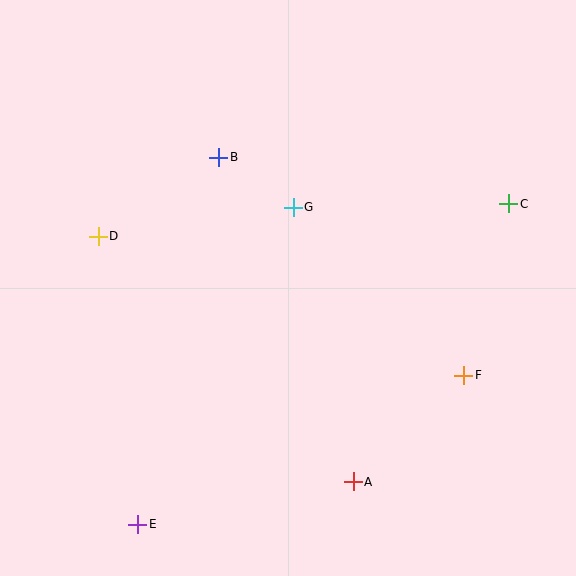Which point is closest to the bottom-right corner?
Point F is closest to the bottom-right corner.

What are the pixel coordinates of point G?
Point G is at (293, 207).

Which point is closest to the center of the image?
Point G at (293, 207) is closest to the center.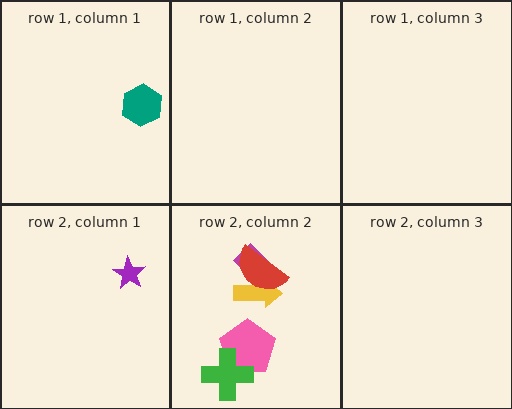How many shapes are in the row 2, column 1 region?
1.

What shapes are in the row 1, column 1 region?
The teal hexagon.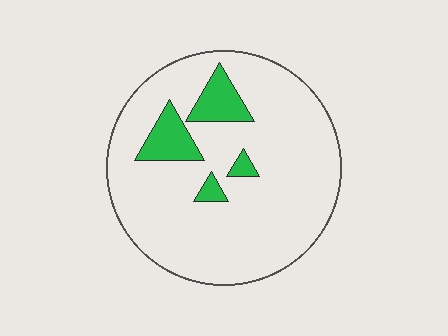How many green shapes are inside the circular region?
4.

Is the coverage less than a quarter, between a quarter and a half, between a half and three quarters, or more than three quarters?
Less than a quarter.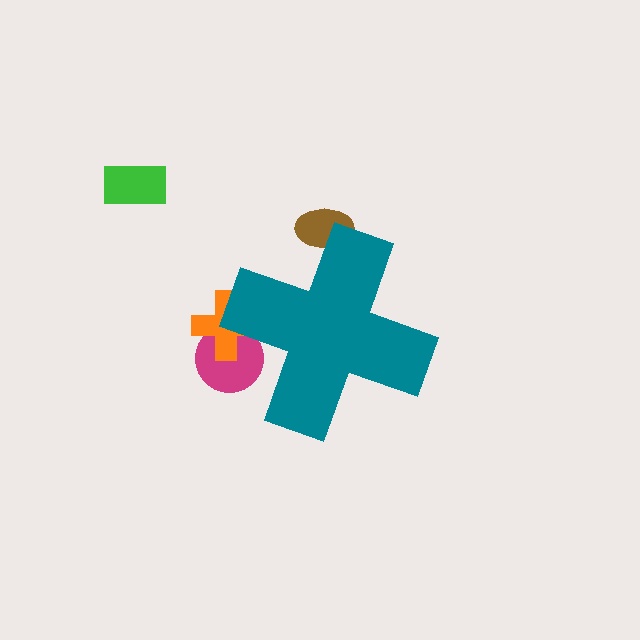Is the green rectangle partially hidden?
No, the green rectangle is fully visible.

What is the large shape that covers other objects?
A teal cross.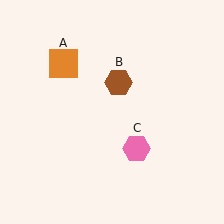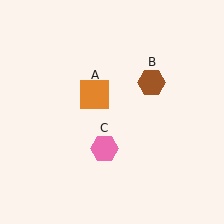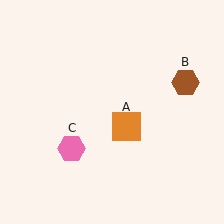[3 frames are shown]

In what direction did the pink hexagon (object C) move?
The pink hexagon (object C) moved left.